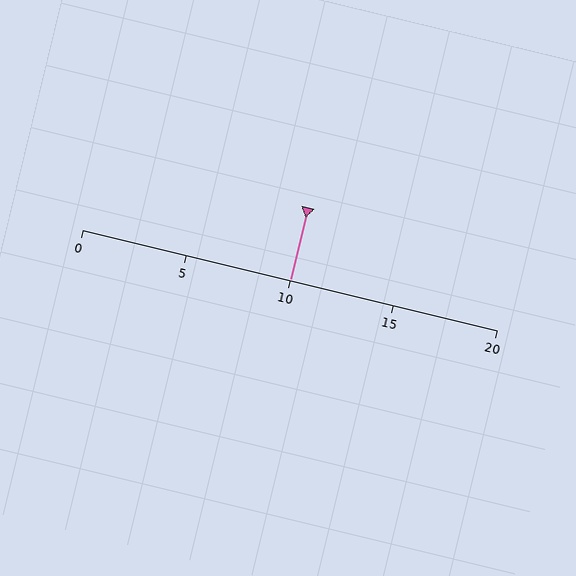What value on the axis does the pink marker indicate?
The marker indicates approximately 10.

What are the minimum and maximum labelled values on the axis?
The axis runs from 0 to 20.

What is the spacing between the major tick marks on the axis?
The major ticks are spaced 5 apart.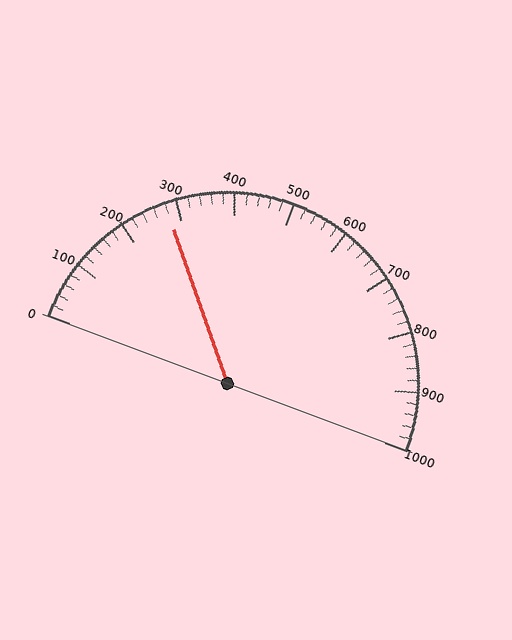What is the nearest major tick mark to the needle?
The nearest major tick mark is 300.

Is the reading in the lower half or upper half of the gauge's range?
The reading is in the lower half of the range (0 to 1000).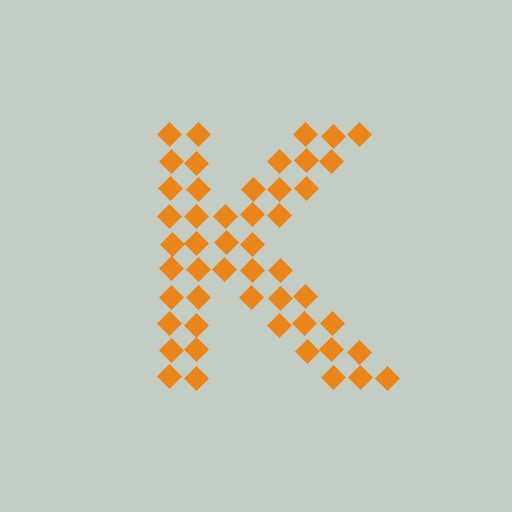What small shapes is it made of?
It is made of small diamonds.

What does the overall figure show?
The overall figure shows the letter K.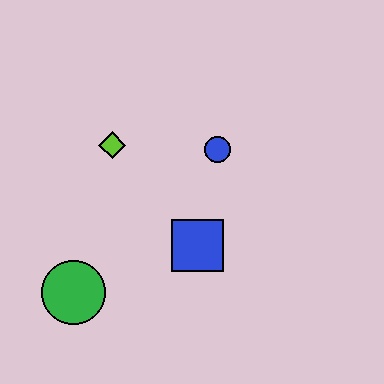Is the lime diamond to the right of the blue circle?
No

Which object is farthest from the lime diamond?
The green circle is farthest from the lime diamond.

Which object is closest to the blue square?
The blue circle is closest to the blue square.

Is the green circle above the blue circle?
No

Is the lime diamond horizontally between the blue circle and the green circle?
Yes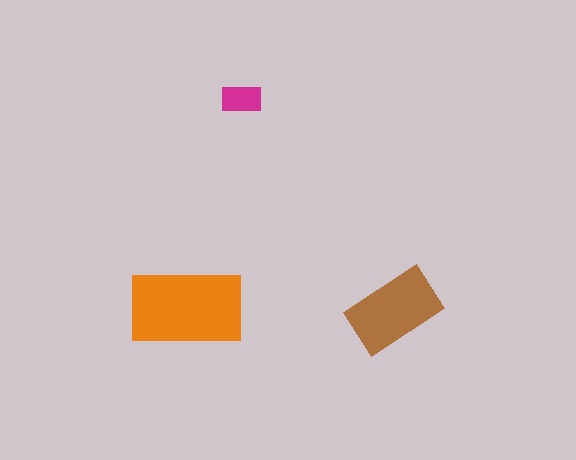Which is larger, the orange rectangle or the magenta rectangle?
The orange one.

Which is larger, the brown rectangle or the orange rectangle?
The orange one.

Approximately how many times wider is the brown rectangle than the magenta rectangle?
About 2.5 times wider.